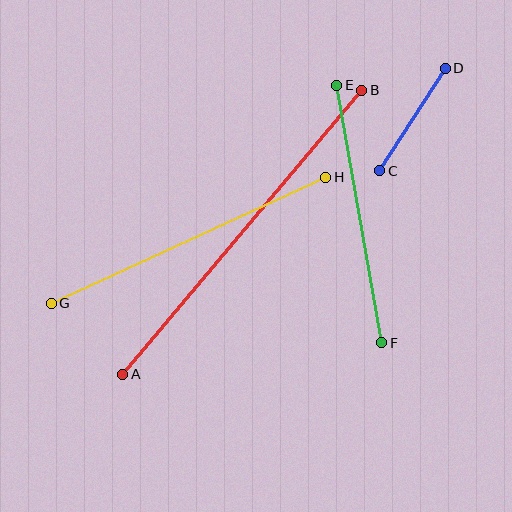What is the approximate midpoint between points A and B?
The midpoint is at approximately (242, 232) pixels.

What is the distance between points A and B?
The distance is approximately 371 pixels.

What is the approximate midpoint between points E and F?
The midpoint is at approximately (359, 214) pixels.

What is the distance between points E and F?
The distance is approximately 262 pixels.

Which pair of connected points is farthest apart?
Points A and B are farthest apart.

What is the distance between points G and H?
The distance is approximately 302 pixels.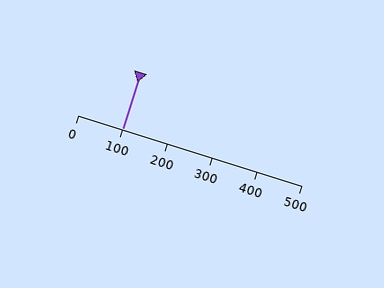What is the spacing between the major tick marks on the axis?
The major ticks are spaced 100 apart.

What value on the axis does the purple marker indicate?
The marker indicates approximately 100.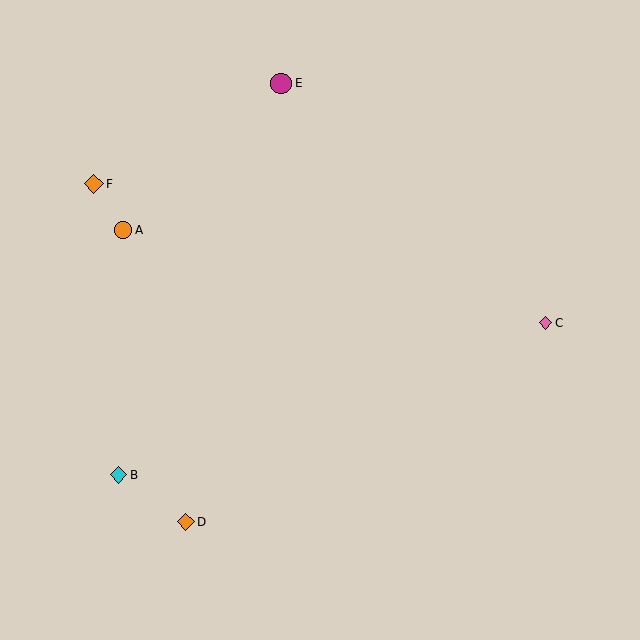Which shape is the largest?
The magenta circle (labeled E) is the largest.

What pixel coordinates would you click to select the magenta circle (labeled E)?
Click at (281, 84) to select the magenta circle E.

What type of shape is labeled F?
Shape F is an orange diamond.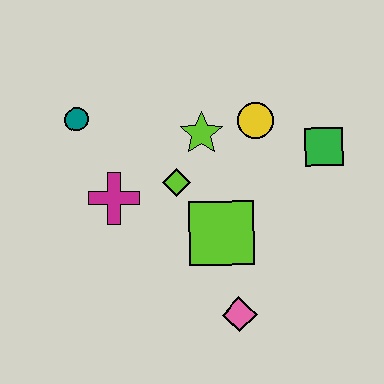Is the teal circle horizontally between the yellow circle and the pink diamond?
No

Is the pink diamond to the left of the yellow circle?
Yes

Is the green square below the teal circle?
Yes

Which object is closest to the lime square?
The lime diamond is closest to the lime square.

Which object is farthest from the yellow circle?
The pink diamond is farthest from the yellow circle.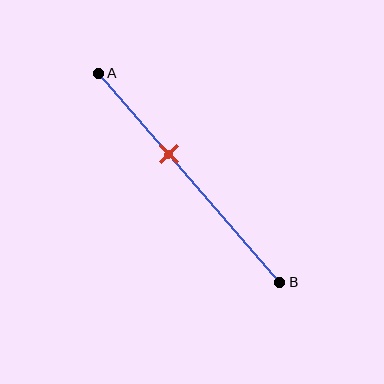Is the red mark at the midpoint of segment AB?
No, the mark is at about 40% from A, not at the 50% midpoint.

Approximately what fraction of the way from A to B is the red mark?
The red mark is approximately 40% of the way from A to B.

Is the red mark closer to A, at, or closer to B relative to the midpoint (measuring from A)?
The red mark is closer to point A than the midpoint of segment AB.